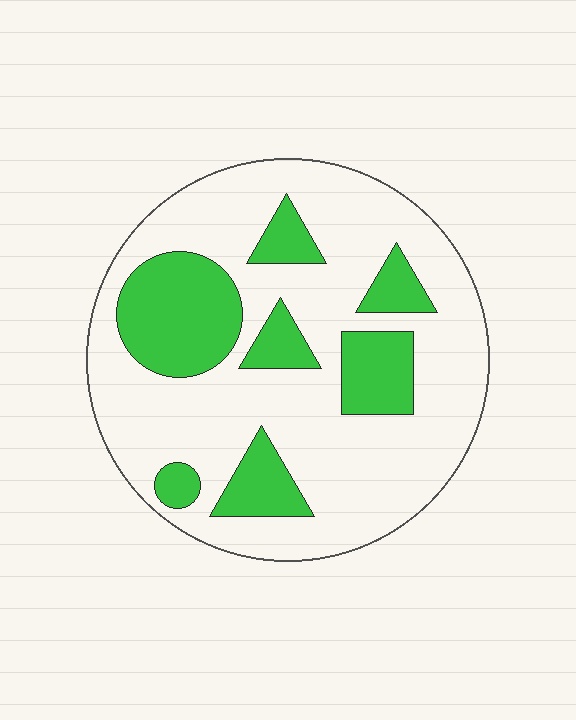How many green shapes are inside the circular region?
7.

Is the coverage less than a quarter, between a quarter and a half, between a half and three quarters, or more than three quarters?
Between a quarter and a half.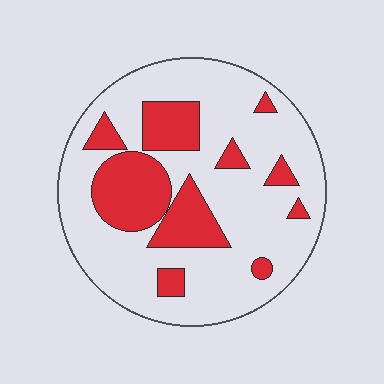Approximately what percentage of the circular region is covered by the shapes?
Approximately 25%.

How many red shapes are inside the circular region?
10.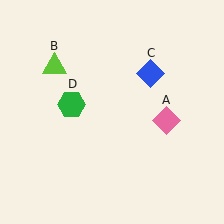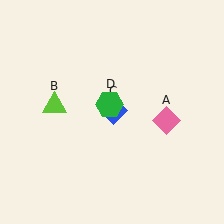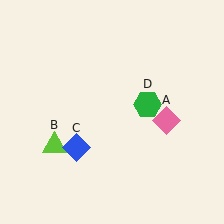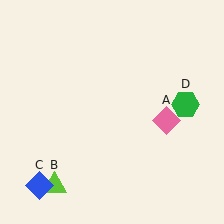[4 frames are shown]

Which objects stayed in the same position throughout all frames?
Pink diamond (object A) remained stationary.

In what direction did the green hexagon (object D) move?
The green hexagon (object D) moved right.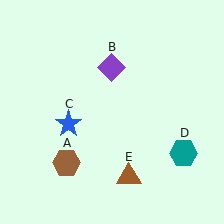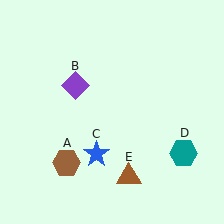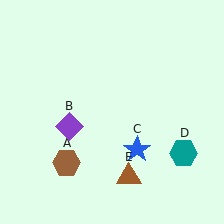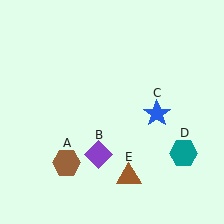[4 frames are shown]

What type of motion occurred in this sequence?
The purple diamond (object B), blue star (object C) rotated counterclockwise around the center of the scene.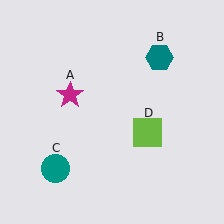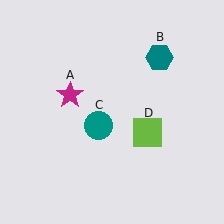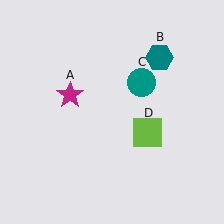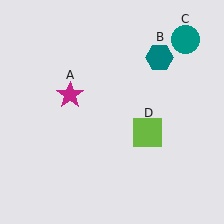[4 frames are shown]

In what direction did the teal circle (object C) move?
The teal circle (object C) moved up and to the right.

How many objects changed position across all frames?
1 object changed position: teal circle (object C).